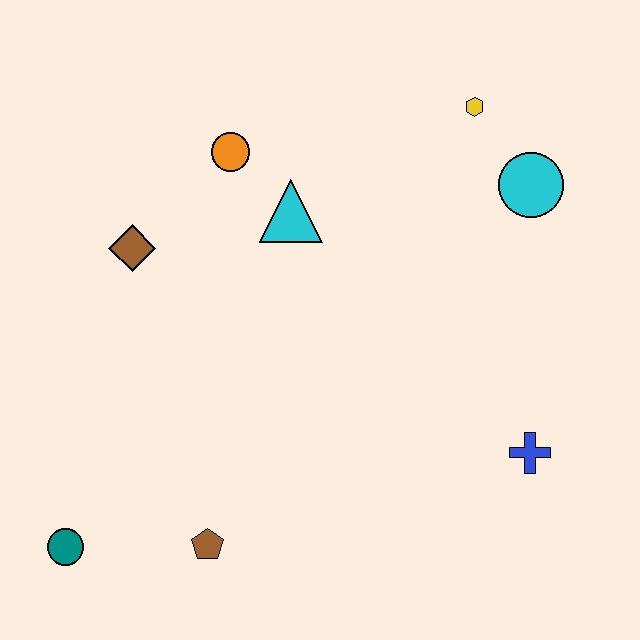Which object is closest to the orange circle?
The cyan triangle is closest to the orange circle.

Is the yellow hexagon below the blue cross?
No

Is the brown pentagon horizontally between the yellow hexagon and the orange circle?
No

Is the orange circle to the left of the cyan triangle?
Yes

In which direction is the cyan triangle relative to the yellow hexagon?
The cyan triangle is to the left of the yellow hexagon.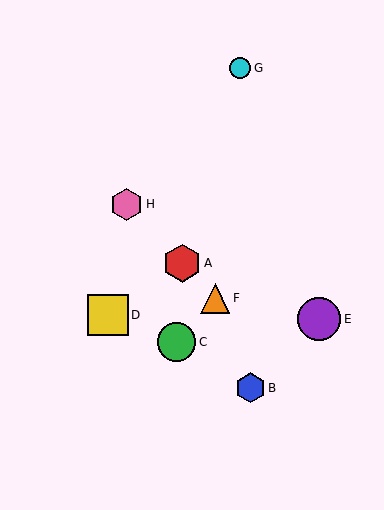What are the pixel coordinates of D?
Object D is at (108, 315).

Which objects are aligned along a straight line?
Objects A, F, H are aligned along a straight line.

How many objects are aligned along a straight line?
3 objects (A, F, H) are aligned along a straight line.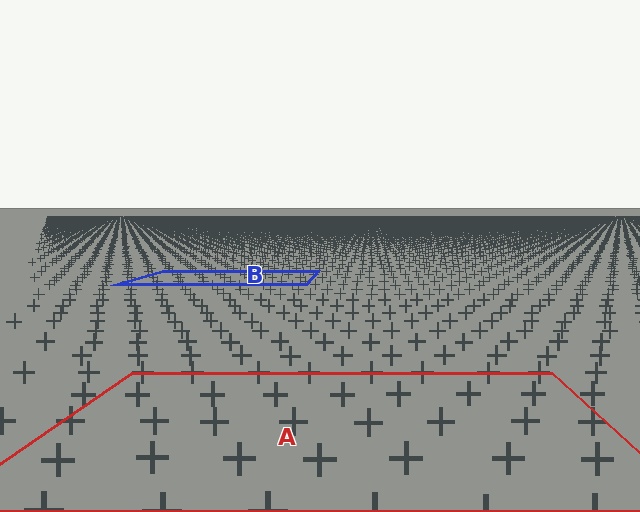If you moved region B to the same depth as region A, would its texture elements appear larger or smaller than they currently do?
They would appear larger. At a closer depth, the same texture elements are projected at a bigger on-screen size.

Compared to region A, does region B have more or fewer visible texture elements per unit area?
Region B has more texture elements per unit area — they are packed more densely because it is farther away.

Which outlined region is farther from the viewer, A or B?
Region B is farther from the viewer — the texture elements inside it appear smaller and more densely packed.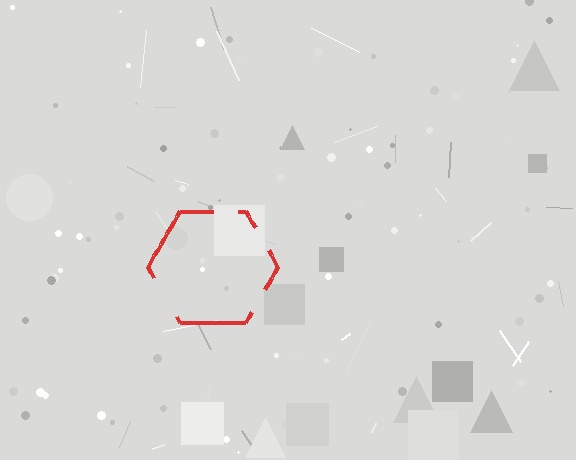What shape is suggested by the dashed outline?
The dashed outline suggests a hexagon.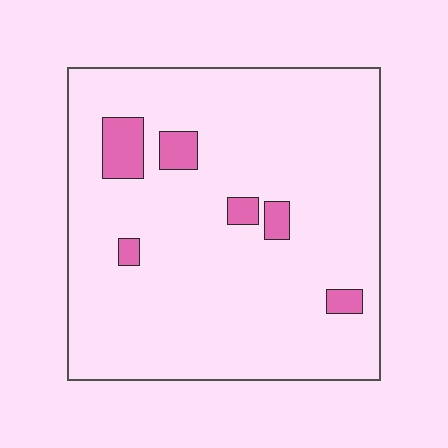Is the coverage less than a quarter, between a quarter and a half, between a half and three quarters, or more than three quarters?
Less than a quarter.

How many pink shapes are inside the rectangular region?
6.